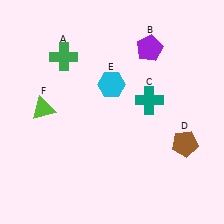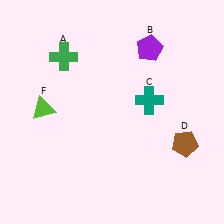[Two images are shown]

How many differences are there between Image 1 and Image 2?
There is 1 difference between the two images.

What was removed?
The cyan hexagon (E) was removed in Image 2.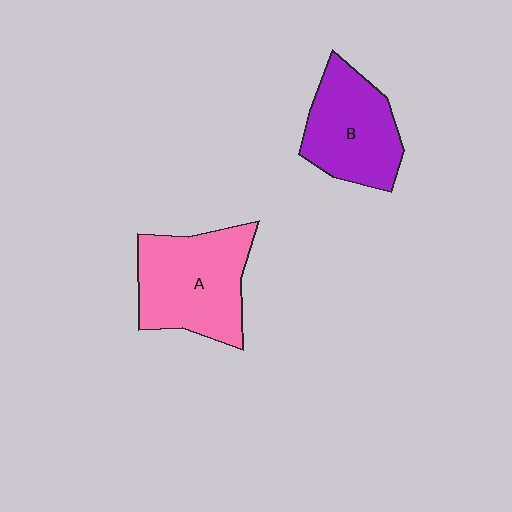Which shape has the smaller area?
Shape B (purple).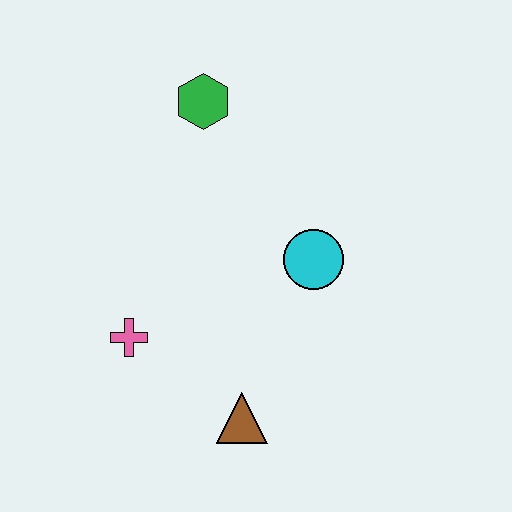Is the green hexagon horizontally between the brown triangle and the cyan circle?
No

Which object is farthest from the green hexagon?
The brown triangle is farthest from the green hexagon.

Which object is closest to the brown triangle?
The pink cross is closest to the brown triangle.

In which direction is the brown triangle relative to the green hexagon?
The brown triangle is below the green hexagon.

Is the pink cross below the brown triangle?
No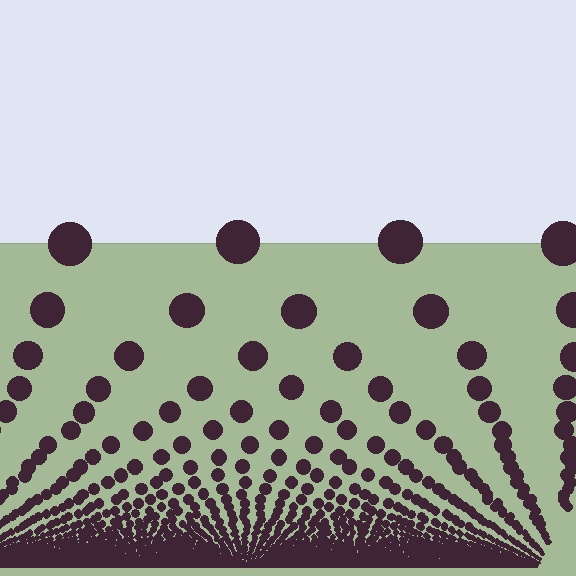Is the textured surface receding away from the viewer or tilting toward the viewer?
The surface appears to tilt toward the viewer. Texture elements get larger and sparser toward the top.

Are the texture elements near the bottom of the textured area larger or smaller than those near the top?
Smaller. The gradient is inverted — elements near the bottom are smaller and denser.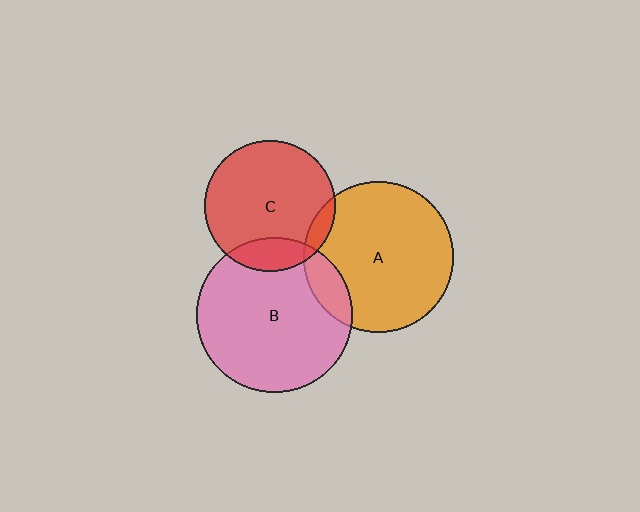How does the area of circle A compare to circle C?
Approximately 1.3 times.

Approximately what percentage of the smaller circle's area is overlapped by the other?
Approximately 10%.